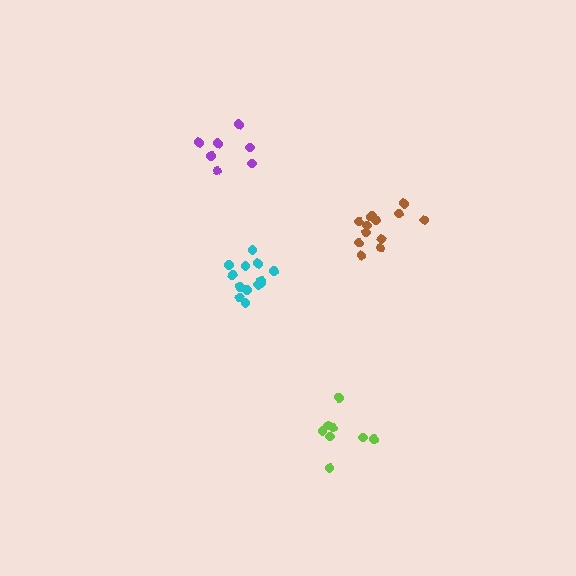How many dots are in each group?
Group 1: 13 dots, Group 2: 8 dots, Group 3: 7 dots, Group 4: 13 dots (41 total).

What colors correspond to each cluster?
The clusters are colored: cyan, lime, purple, brown.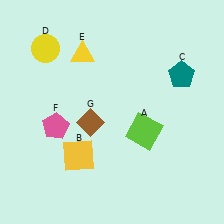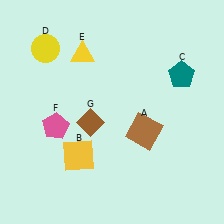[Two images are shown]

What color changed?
The square (A) changed from lime in Image 1 to brown in Image 2.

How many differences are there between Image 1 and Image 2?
There is 1 difference between the two images.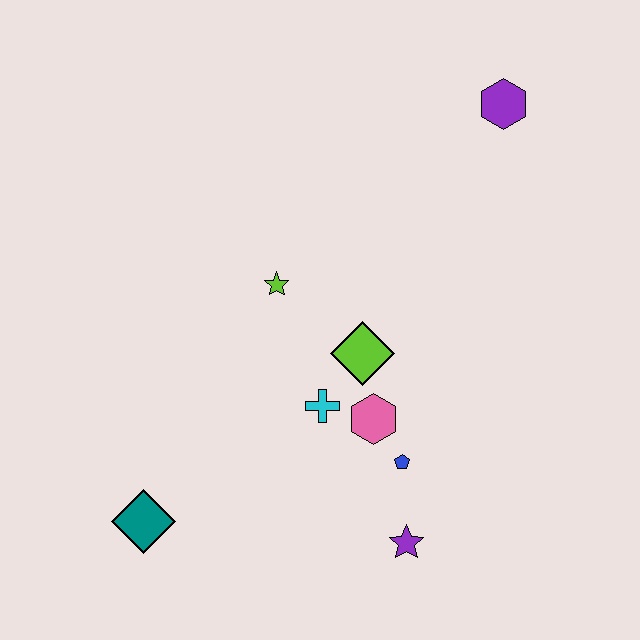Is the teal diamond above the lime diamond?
No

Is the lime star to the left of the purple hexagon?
Yes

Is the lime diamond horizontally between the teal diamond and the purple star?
Yes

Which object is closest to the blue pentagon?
The pink hexagon is closest to the blue pentagon.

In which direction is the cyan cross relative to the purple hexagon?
The cyan cross is below the purple hexagon.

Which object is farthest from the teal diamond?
The purple hexagon is farthest from the teal diamond.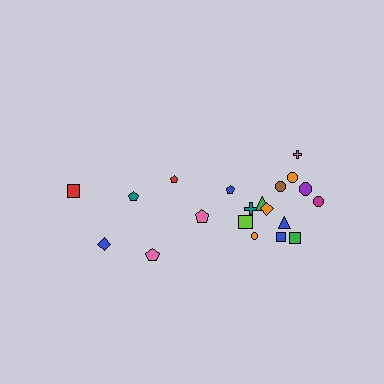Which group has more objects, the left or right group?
The right group.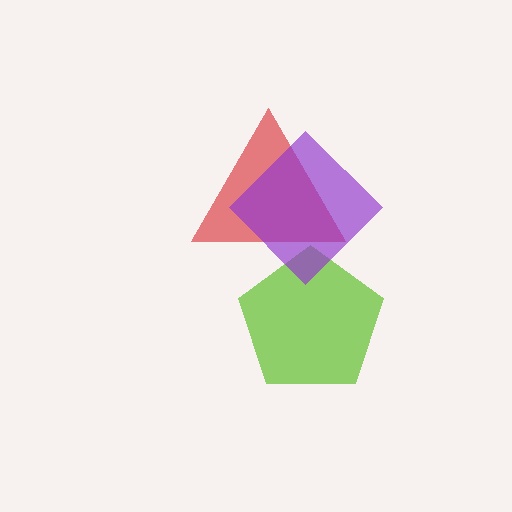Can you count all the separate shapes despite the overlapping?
Yes, there are 3 separate shapes.